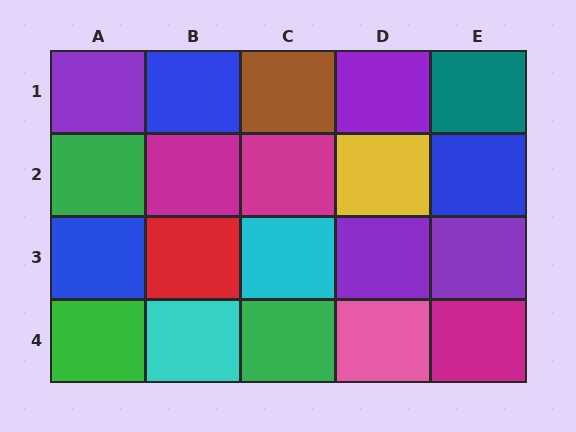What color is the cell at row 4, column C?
Green.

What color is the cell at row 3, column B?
Red.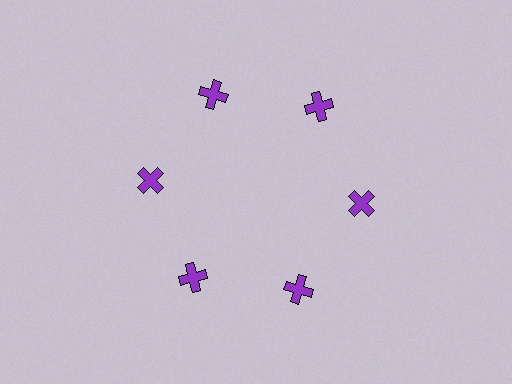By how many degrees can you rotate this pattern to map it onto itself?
The pattern maps onto itself every 60 degrees of rotation.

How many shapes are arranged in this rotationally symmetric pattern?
There are 6 shapes, arranged in 6 groups of 1.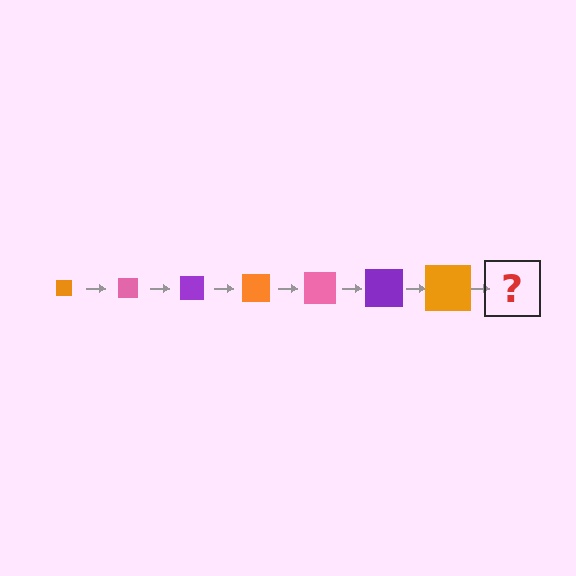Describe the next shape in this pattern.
It should be a pink square, larger than the previous one.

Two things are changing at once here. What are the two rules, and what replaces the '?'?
The two rules are that the square grows larger each step and the color cycles through orange, pink, and purple. The '?' should be a pink square, larger than the previous one.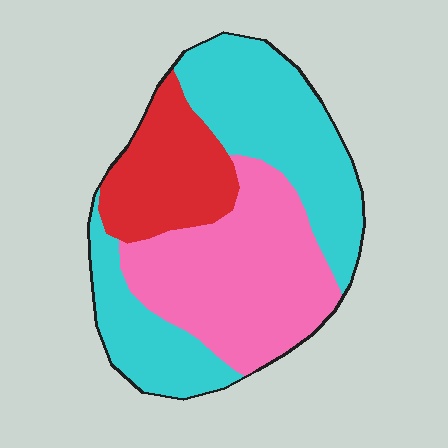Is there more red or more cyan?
Cyan.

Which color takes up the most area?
Cyan, at roughly 45%.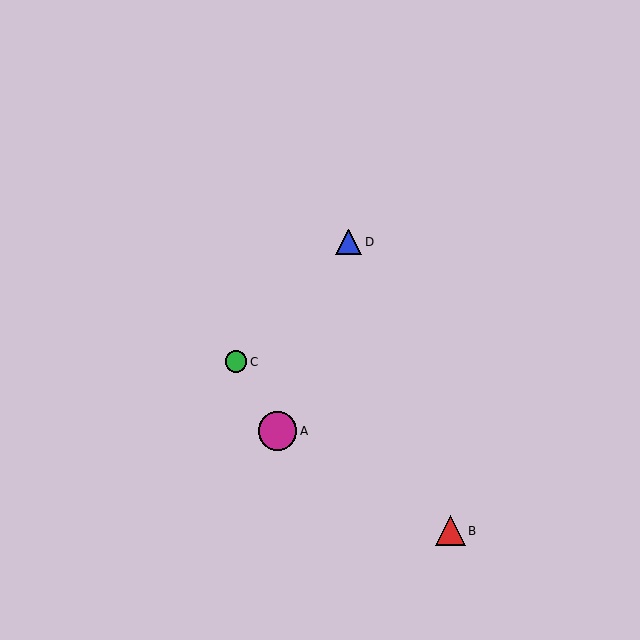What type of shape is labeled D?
Shape D is a blue triangle.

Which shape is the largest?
The magenta circle (labeled A) is the largest.